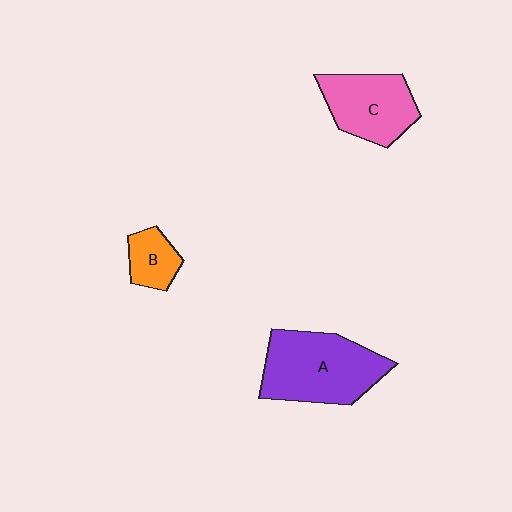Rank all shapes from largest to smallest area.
From largest to smallest: A (purple), C (pink), B (orange).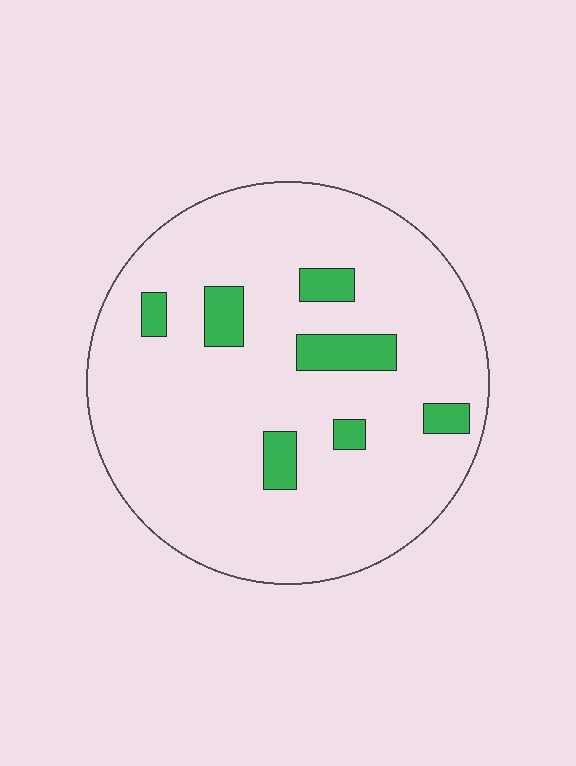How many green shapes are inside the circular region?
7.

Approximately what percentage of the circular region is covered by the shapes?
Approximately 10%.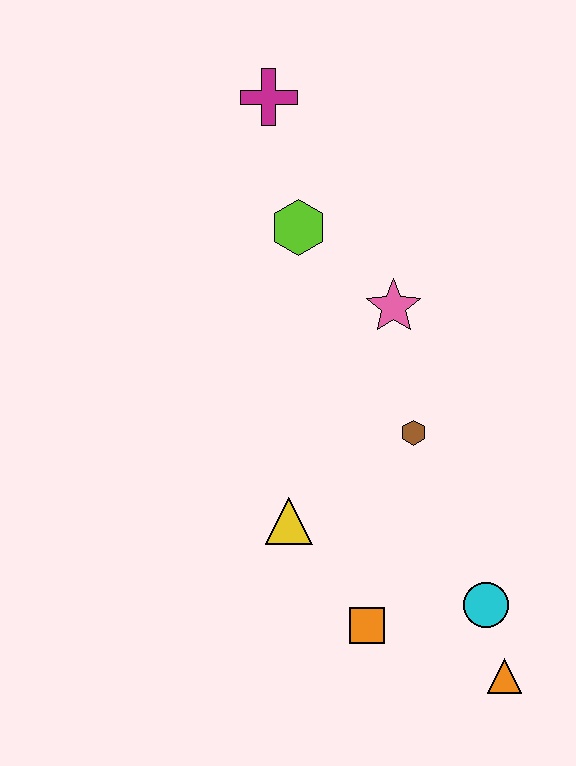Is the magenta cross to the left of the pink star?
Yes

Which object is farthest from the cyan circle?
The magenta cross is farthest from the cyan circle.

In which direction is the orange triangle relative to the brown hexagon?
The orange triangle is below the brown hexagon.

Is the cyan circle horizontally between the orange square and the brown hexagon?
No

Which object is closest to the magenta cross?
The lime hexagon is closest to the magenta cross.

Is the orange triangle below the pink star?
Yes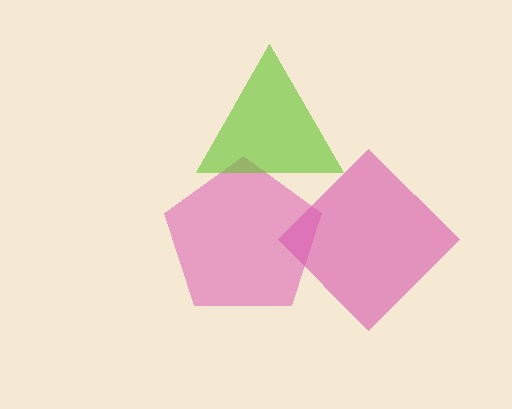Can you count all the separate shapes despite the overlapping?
Yes, there are 3 separate shapes.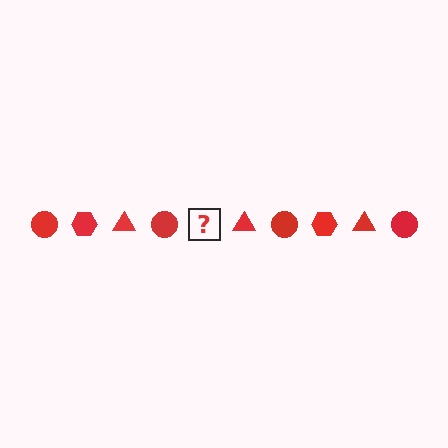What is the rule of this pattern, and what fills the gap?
The rule is that the pattern cycles through circle, hexagon, triangle shapes in red. The gap should be filled with a red hexagon.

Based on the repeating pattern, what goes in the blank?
The blank should be a red hexagon.